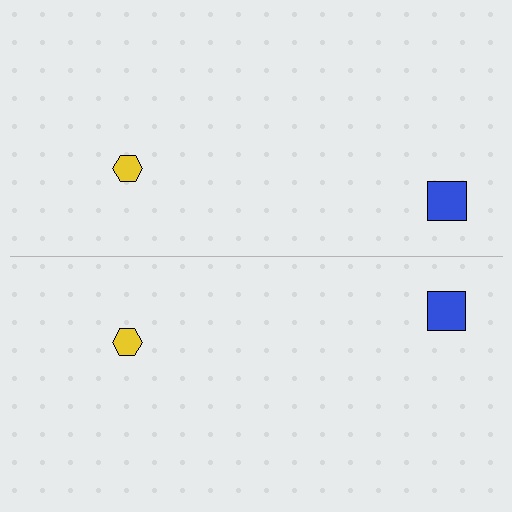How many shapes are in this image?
There are 4 shapes in this image.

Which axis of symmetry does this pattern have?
The pattern has a horizontal axis of symmetry running through the center of the image.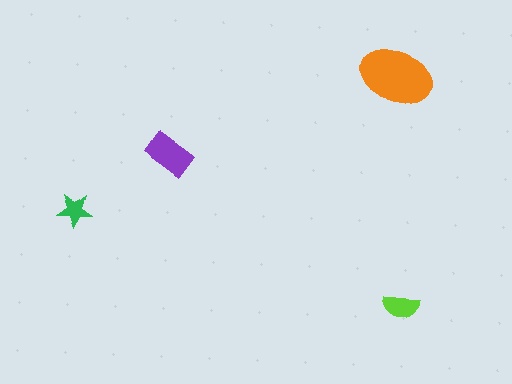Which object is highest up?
The orange ellipse is topmost.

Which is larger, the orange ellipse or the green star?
The orange ellipse.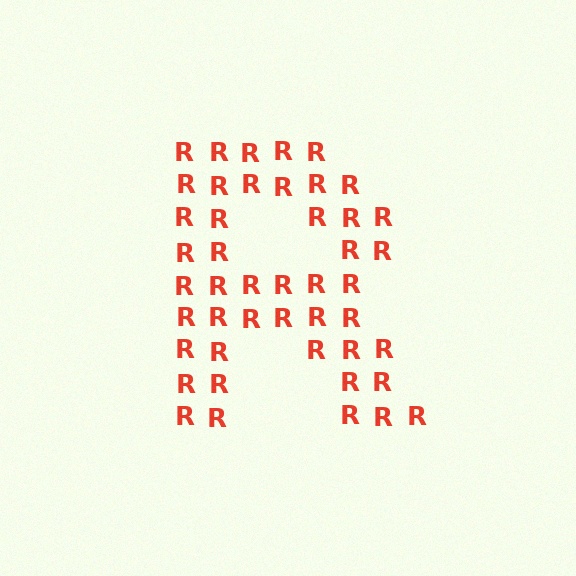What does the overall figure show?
The overall figure shows the letter R.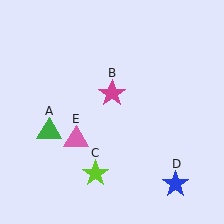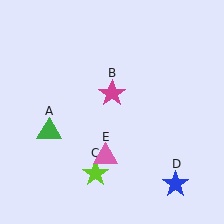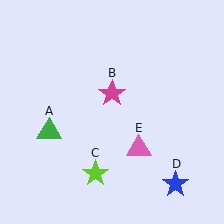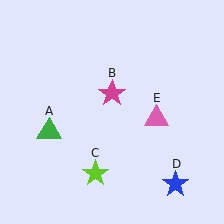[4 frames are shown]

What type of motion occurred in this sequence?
The pink triangle (object E) rotated counterclockwise around the center of the scene.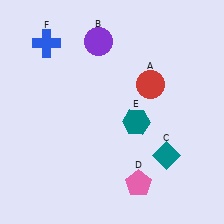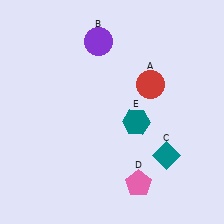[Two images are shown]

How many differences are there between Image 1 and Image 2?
There is 1 difference between the two images.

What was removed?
The blue cross (F) was removed in Image 2.